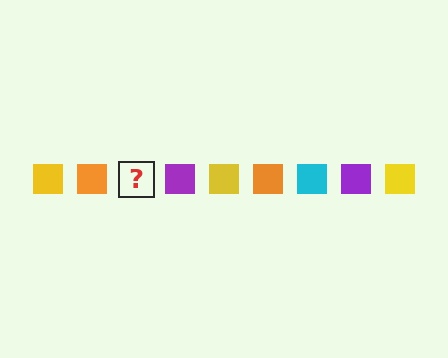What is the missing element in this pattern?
The missing element is a cyan square.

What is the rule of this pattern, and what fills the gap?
The rule is that the pattern cycles through yellow, orange, cyan, purple squares. The gap should be filled with a cyan square.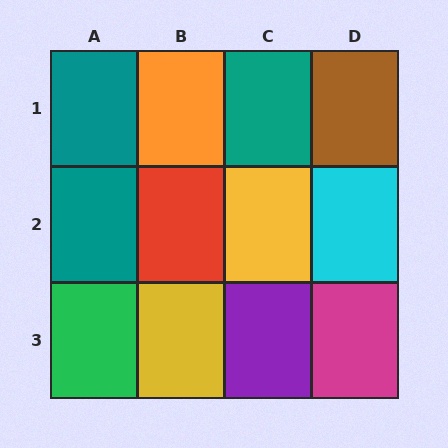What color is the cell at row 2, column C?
Yellow.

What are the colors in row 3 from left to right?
Green, yellow, purple, magenta.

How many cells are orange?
1 cell is orange.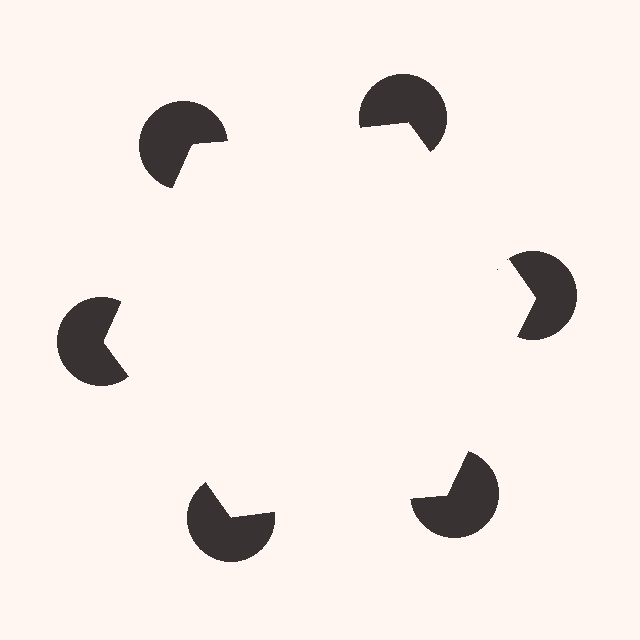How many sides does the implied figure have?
6 sides.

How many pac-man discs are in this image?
There are 6 — one at each vertex of the illusory hexagon.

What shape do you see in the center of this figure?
An illusory hexagon — its edges are inferred from the aligned wedge cuts in the pac-man discs, not physically drawn.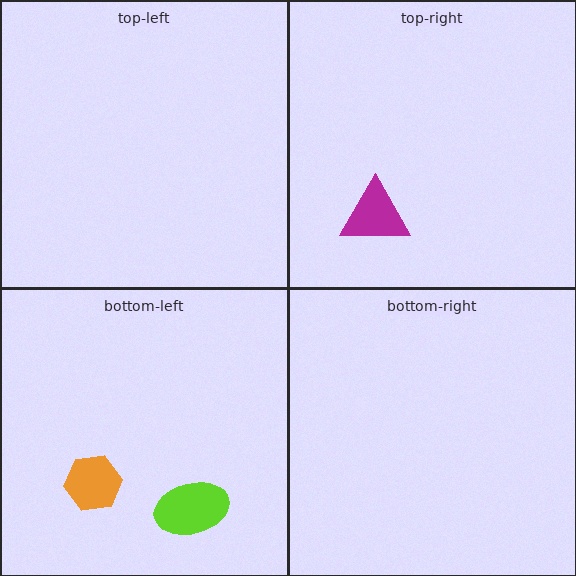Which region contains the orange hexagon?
The bottom-left region.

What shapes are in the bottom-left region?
The lime ellipse, the orange hexagon.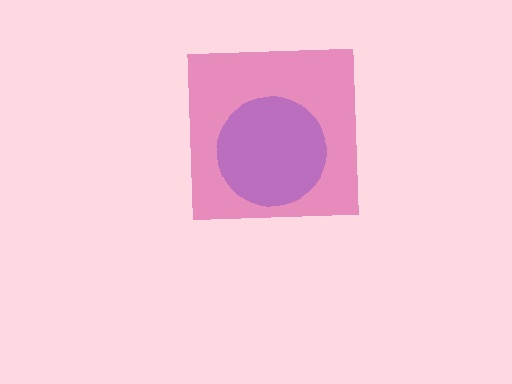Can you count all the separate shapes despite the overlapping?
Yes, there are 2 separate shapes.